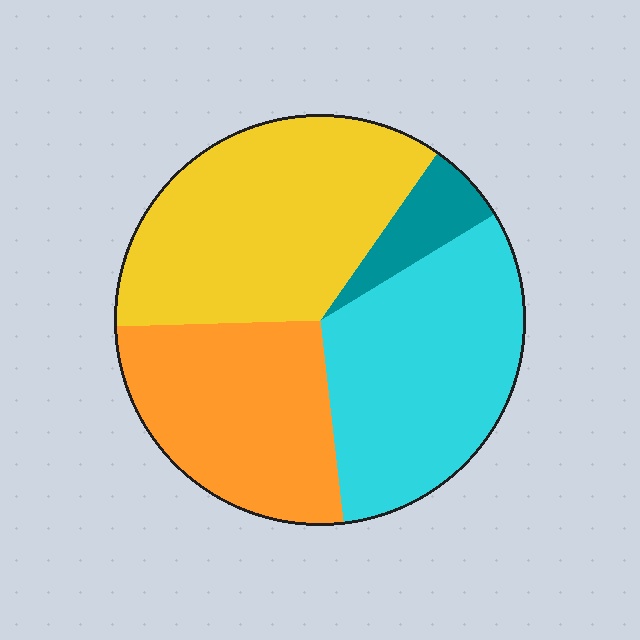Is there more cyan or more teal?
Cyan.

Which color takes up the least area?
Teal, at roughly 5%.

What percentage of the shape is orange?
Orange takes up between a quarter and a half of the shape.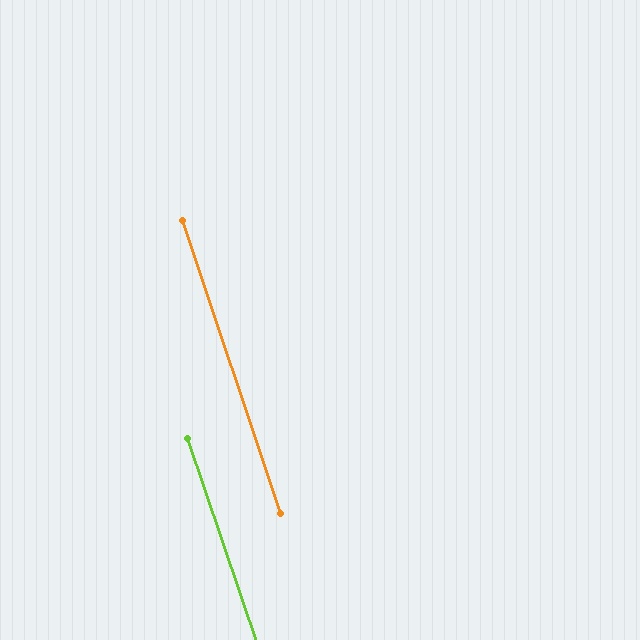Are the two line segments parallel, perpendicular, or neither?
Parallel — their directions differ by only 0.2°.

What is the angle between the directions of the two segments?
Approximately 0 degrees.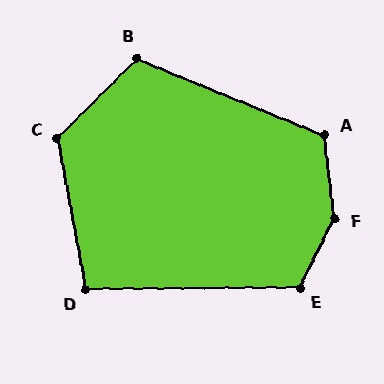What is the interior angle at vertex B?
Approximately 112 degrees (obtuse).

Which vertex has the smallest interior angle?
D, at approximately 100 degrees.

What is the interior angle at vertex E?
Approximately 117 degrees (obtuse).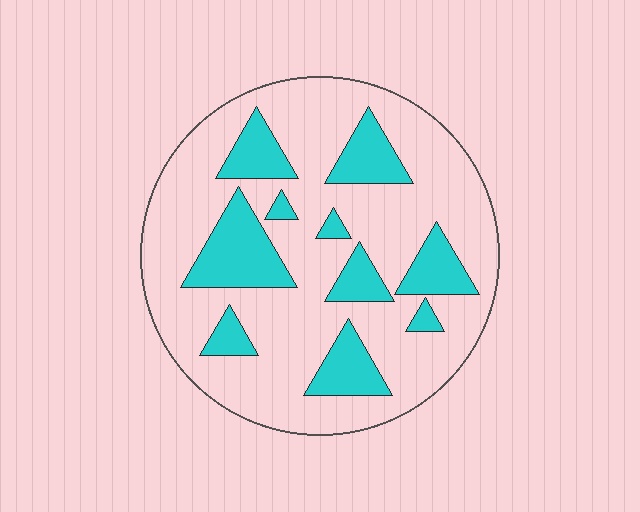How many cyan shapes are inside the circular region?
10.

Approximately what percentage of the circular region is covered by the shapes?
Approximately 25%.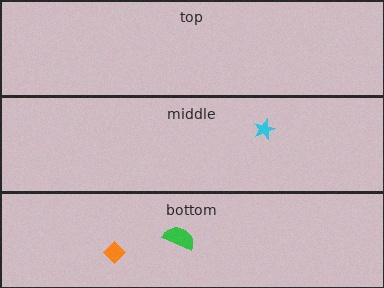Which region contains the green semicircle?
The bottom region.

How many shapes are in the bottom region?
2.